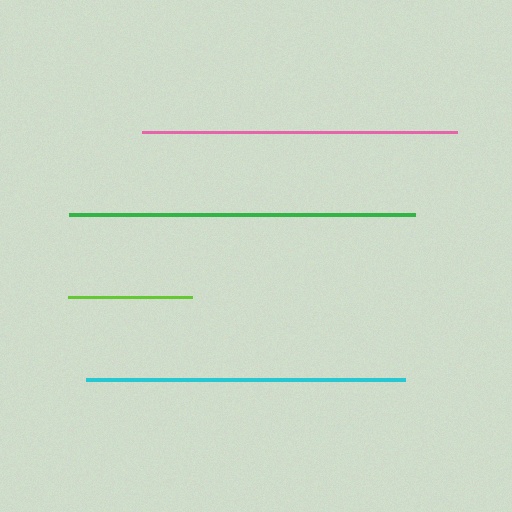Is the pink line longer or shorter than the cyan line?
The cyan line is longer than the pink line.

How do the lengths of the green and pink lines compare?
The green and pink lines are approximately the same length.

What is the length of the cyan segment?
The cyan segment is approximately 318 pixels long.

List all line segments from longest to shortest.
From longest to shortest: green, cyan, pink, lime.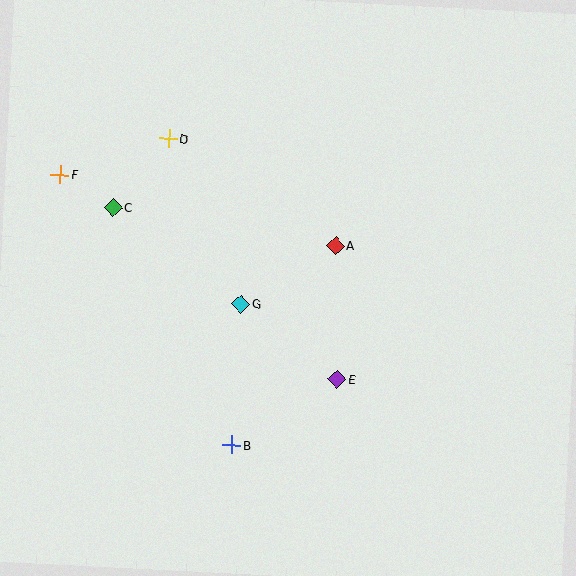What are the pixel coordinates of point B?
Point B is at (232, 445).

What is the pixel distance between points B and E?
The distance between B and E is 124 pixels.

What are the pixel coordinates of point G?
Point G is at (241, 304).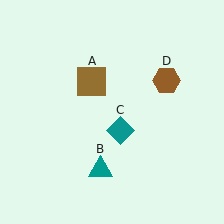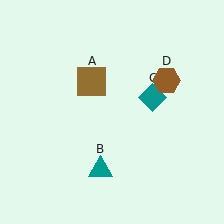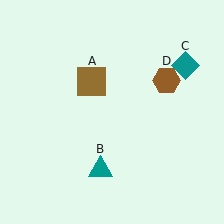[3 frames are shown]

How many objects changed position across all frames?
1 object changed position: teal diamond (object C).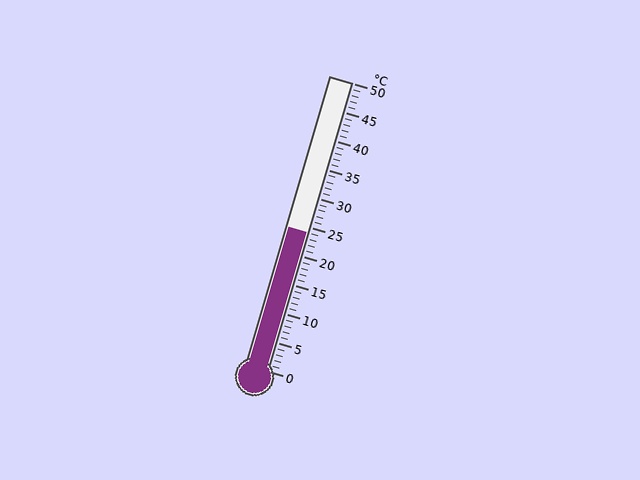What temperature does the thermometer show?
The thermometer shows approximately 24°C.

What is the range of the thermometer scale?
The thermometer scale ranges from 0°C to 50°C.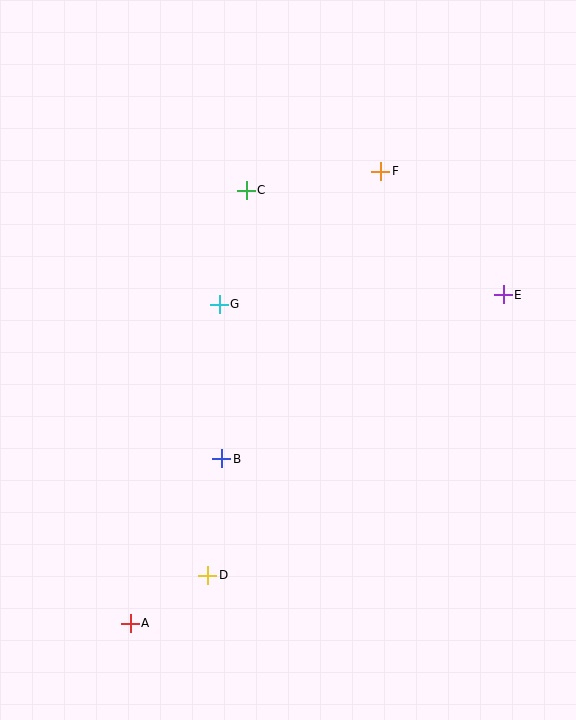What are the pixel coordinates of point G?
Point G is at (219, 304).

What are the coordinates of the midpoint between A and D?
The midpoint between A and D is at (169, 599).